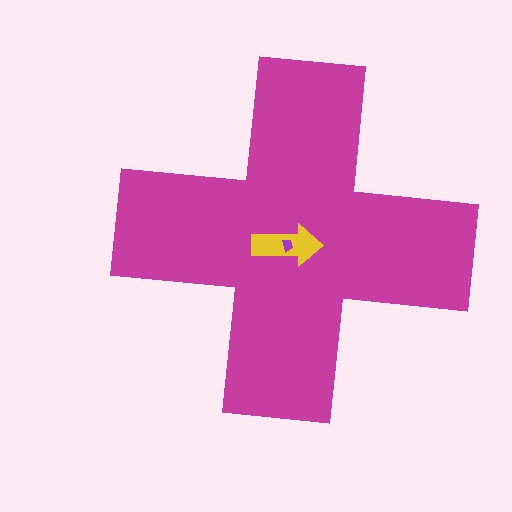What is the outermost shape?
The magenta cross.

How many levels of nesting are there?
3.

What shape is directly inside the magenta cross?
The yellow arrow.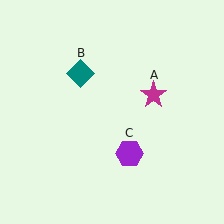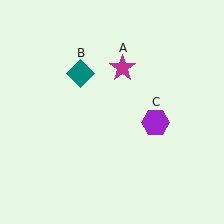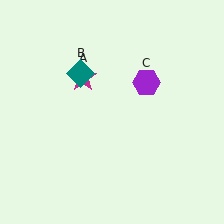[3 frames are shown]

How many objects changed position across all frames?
2 objects changed position: magenta star (object A), purple hexagon (object C).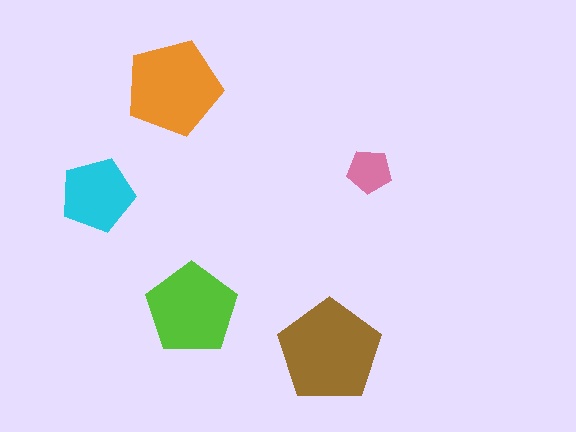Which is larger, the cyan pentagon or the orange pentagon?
The orange one.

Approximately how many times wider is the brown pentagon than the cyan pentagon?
About 1.5 times wider.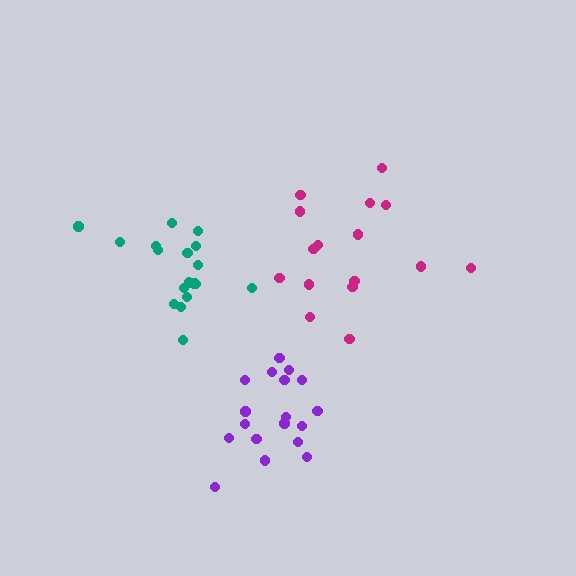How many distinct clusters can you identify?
There are 3 distinct clusters.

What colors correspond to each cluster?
The clusters are colored: teal, magenta, purple.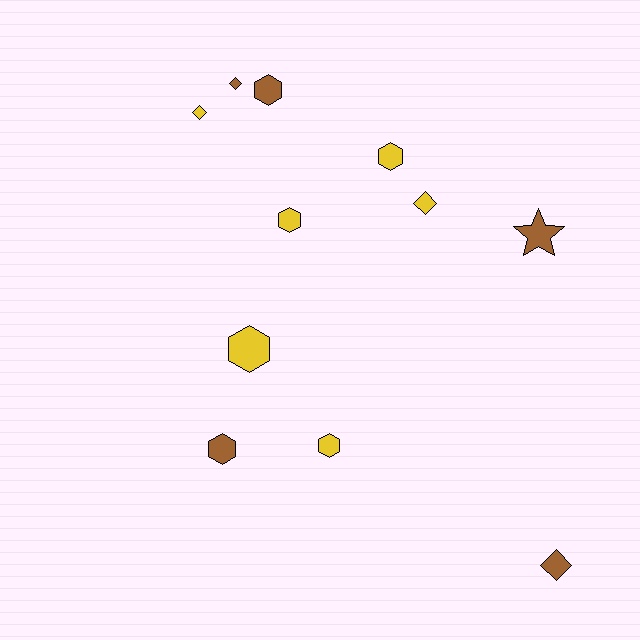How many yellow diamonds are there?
There are 2 yellow diamonds.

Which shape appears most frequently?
Hexagon, with 6 objects.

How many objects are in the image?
There are 11 objects.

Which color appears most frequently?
Yellow, with 6 objects.